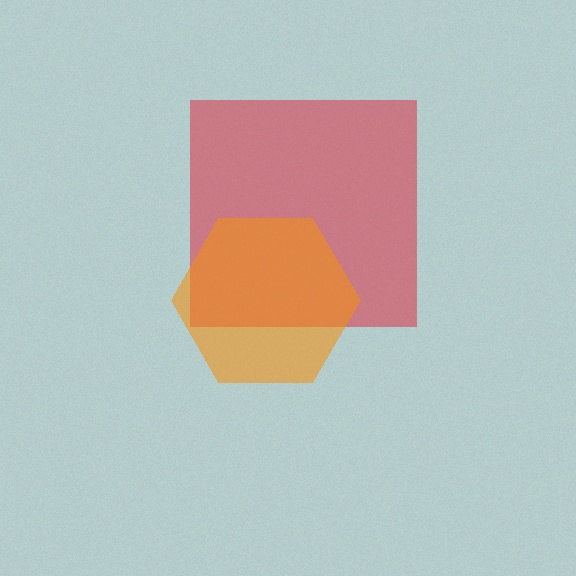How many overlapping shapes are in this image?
There are 2 overlapping shapes in the image.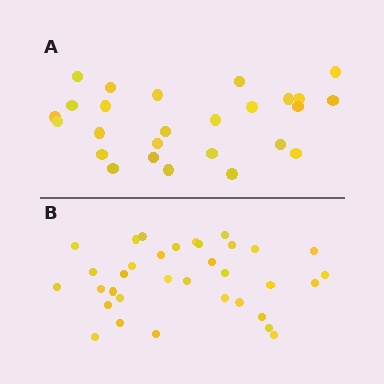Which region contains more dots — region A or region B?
Region B (the bottom region) has more dots.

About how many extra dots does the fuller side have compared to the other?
Region B has roughly 8 or so more dots than region A.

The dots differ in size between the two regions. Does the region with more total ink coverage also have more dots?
No. Region A has more total ink coverage because its dots are larger, but region B actually contains more individual dots. Total area can be misleading — the number of items is what matters here.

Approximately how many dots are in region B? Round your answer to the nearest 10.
About 30 dots. (The exact count is 34, which rounds to 30.)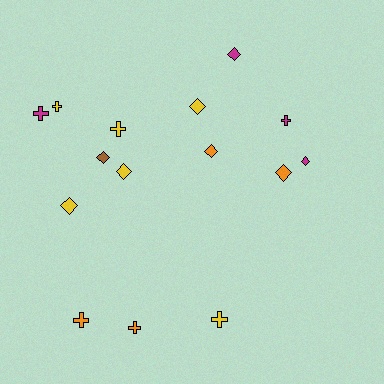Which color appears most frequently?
Yellow, with 6 objects.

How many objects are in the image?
There are 15 objects.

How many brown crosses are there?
There are no brown crosses.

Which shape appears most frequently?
Diamond, with 8 objects.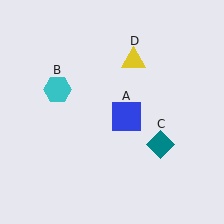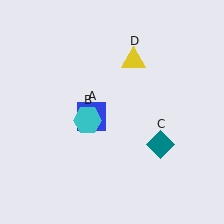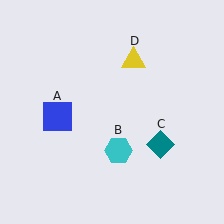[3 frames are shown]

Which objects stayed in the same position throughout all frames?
Teal diamond (object C) and yellow triangle (object D) remained stationary.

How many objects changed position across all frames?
2 objects changed position: blue square (object A), cyan hexagon (object B).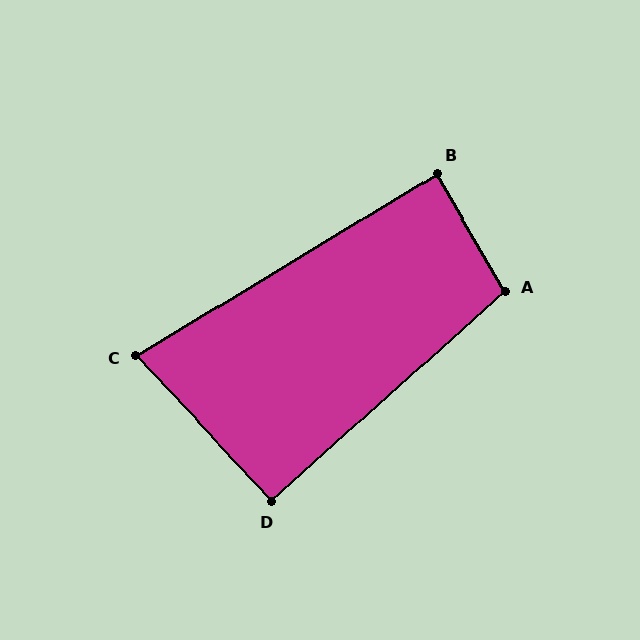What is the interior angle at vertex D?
Approximately 91 degrees (approximately right).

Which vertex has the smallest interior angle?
C, at approximately 78 degrees.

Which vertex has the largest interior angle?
A, at approximately 102 degrees.